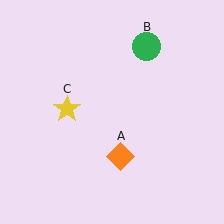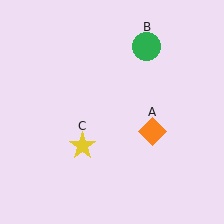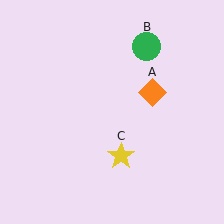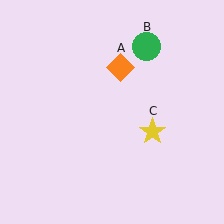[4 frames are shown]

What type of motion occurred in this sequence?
The orange diamond (object A), yellow star (object C) rotated counterclockwise around the center of the scene.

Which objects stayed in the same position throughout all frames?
Green circle (object B) remained stationary.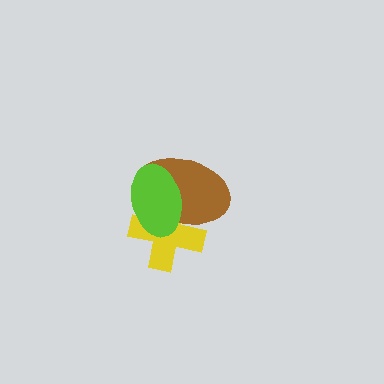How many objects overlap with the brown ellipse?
2 objects overlap with the brown ellipse.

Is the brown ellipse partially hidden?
Yes, it is partially covered by another shape.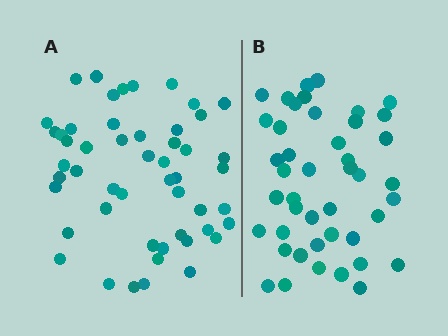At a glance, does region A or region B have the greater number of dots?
Region A (the left region) has more dots.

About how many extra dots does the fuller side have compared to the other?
Region A has roughly 8 or so more dots than region B.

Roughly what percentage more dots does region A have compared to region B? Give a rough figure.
About 15% more.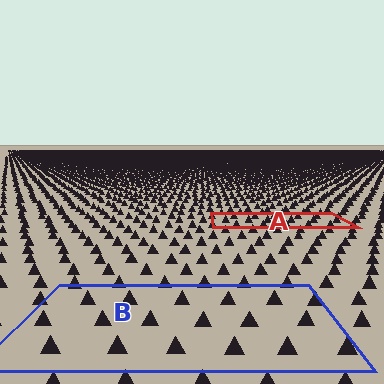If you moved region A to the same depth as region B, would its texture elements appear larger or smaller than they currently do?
They would appear larger. At a closer depth, the same texture elements are projected at a bigger on-screen size.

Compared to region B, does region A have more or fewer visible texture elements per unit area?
Region A has more texture elements per unit area — they are packed more densely because it is farther away.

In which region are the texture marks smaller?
The texture marks are smaller in region A, because it is farther away.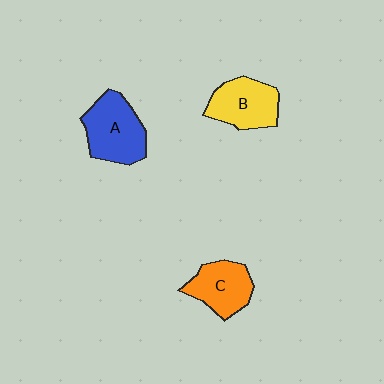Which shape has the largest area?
Shape A (blue).